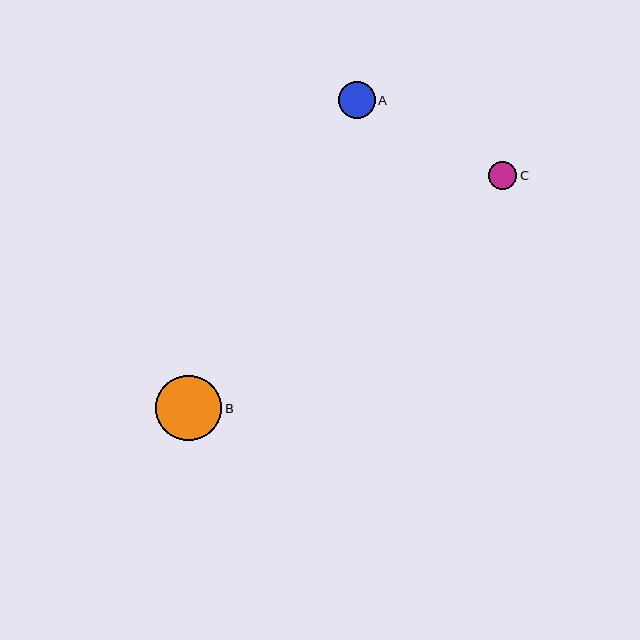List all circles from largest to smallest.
From largest to smallest: B, A, C.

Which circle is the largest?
Circle B is the largest with a size of approximately 66 pixels.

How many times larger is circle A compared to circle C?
Circle A is approximately 1.3 times the size of circle C.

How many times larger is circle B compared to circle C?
Circle B is approximately 2.3 times the size of circle C.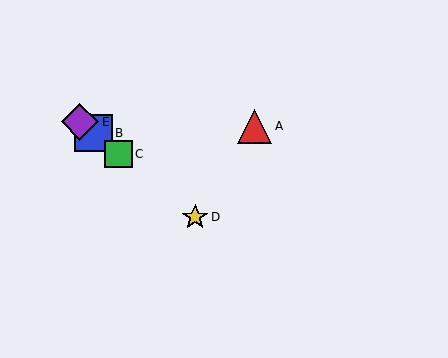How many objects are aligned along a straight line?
4 objects (B, C, D, E) are aligned along a straight line.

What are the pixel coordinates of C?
Object C is at (119, 154).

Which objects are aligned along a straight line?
Objects B, C, D, E are aligned along a straight line.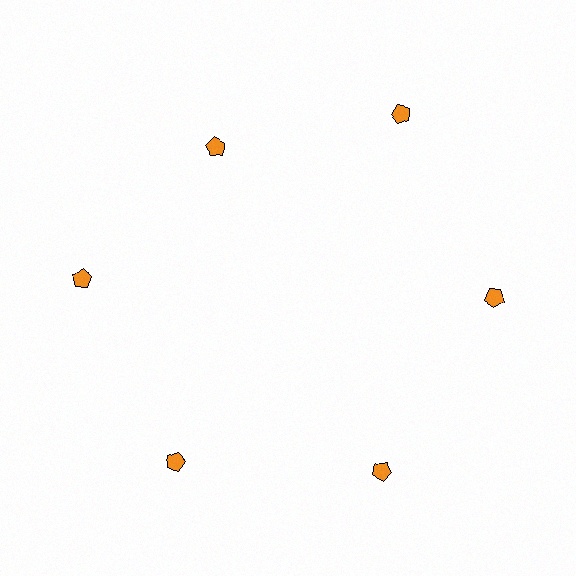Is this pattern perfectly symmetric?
No. The 6 orange pentagons are arranged in a ring, but one element near the 11 o'clock position is pulled inward toward the center, breaking the 6-fold rotational symmetry.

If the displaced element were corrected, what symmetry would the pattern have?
It would have 6-fold rotational symmetry — the pattern would map onto itself every 60 degrees.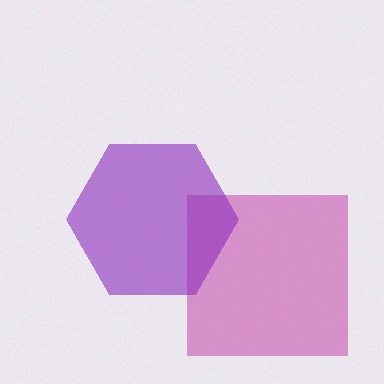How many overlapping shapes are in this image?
There are 2 overlapping shapes in the image.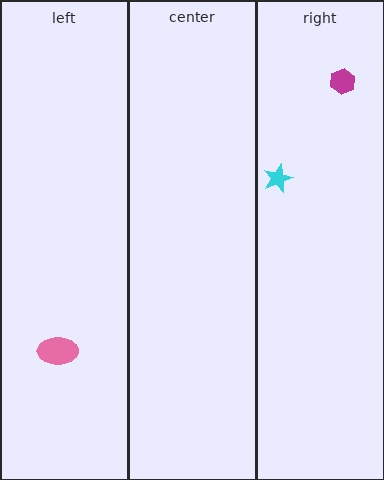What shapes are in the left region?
The pink ellipse.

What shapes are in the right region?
The cyan star, the magenta hexagon.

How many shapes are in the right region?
2.